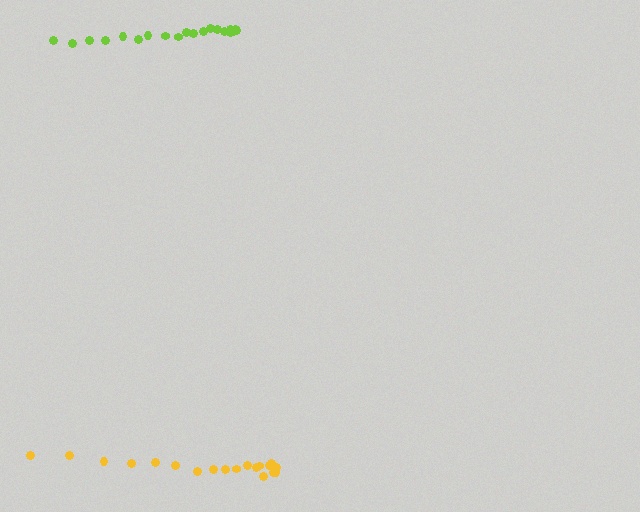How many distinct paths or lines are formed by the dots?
There are 2 distinct paths.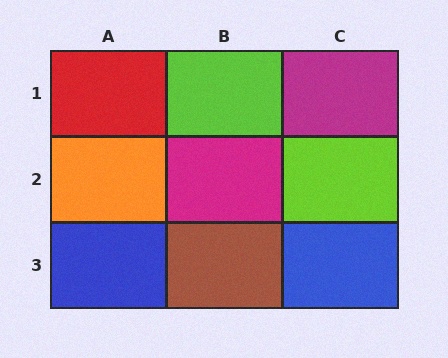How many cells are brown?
1 cell is brown.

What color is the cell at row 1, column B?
Lime.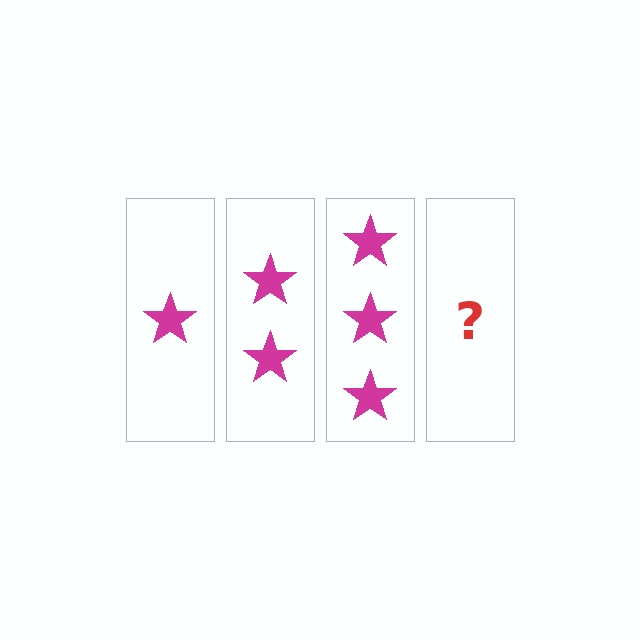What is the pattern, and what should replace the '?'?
The pattern is that each step adds one more star. The '?' should be 4 stars.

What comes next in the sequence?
The next element should be 4 stars.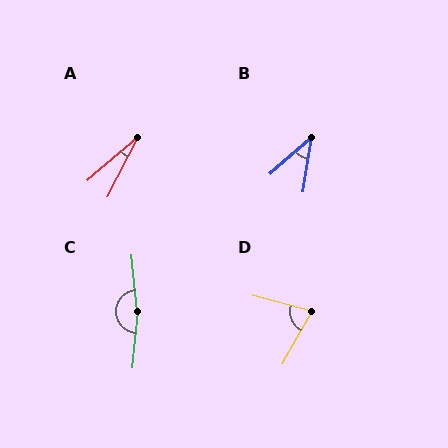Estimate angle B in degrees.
Approximately 40 degrees.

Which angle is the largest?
C, at approximately 169 degrees.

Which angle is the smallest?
A, at approximately 22 degrees.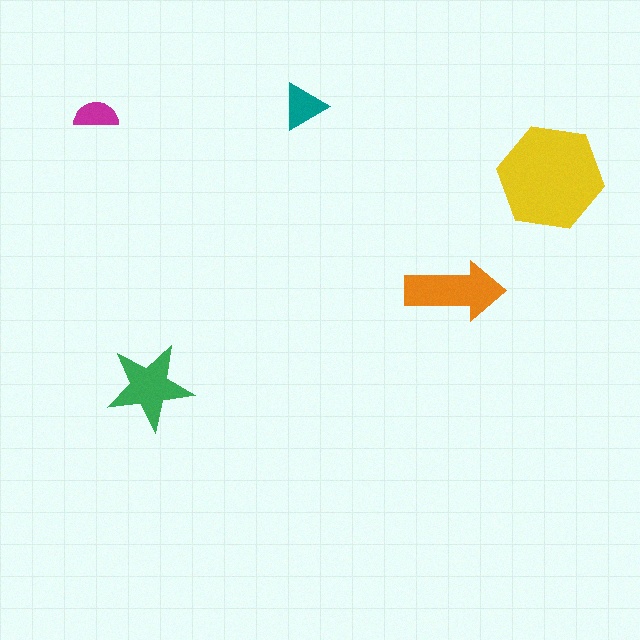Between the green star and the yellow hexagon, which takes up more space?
The yellow hexagon.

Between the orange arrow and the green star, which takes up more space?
The orange arrow.